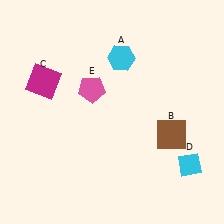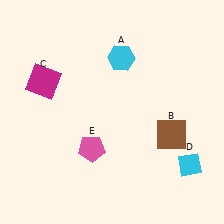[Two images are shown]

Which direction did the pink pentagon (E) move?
The pink pentagon (E) moved down.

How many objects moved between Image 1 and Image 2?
1 object moved between the two images.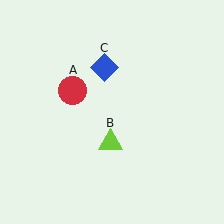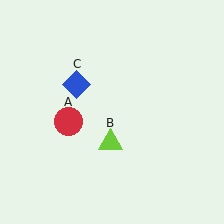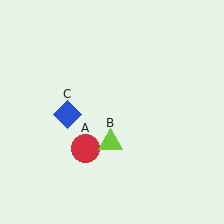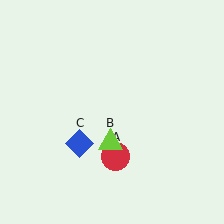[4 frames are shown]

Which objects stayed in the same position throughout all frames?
Lime triangle (object B) remained stationary.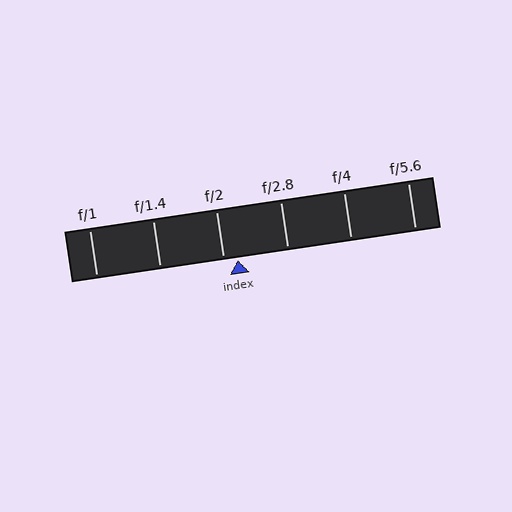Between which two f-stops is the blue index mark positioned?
The index mark is between f/2 and f/2.8.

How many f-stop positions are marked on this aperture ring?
There are 6 f-stop positions marked.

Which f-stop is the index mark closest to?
The index mark is closest to f/2.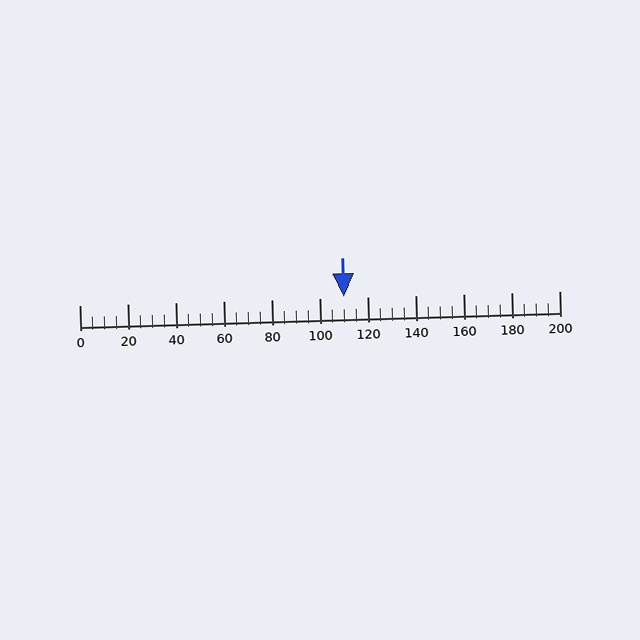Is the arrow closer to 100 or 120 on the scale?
The arrow is closer to 120.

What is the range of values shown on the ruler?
The ruler shows values from 0 to 200.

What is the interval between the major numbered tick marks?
The major tick marks are spaced 20 units apart.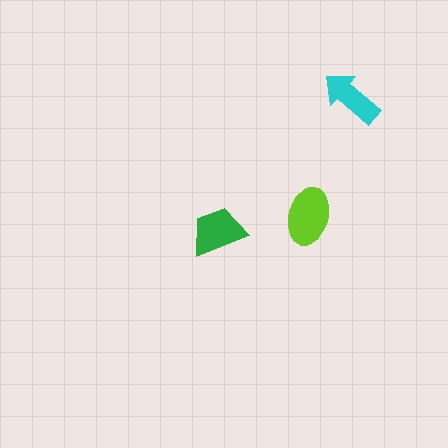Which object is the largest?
The lime ellipse.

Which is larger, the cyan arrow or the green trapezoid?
The green trapezoid.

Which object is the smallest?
The cyan arrow.